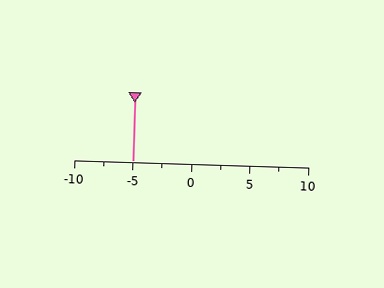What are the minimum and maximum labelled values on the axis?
The axis runs from -10 to 10.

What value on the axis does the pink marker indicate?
The marker indicates approximately -5.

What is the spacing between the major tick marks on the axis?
The major ticks are spaced 5 apart.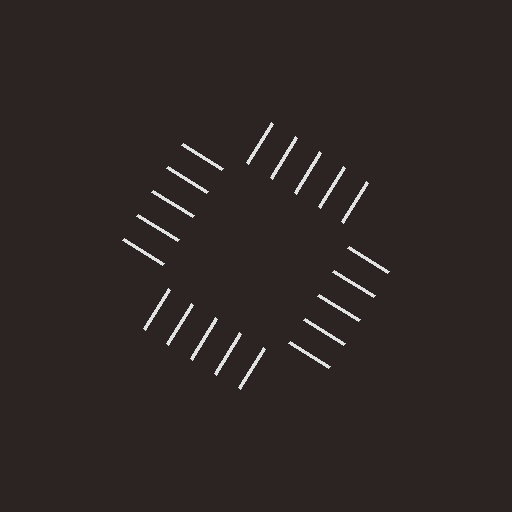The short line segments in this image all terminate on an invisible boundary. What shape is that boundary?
An illusory square — the line segments terminate on its edges but no continuous stroke is drawn.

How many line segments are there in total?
20 — 5 along each of the 4 edges.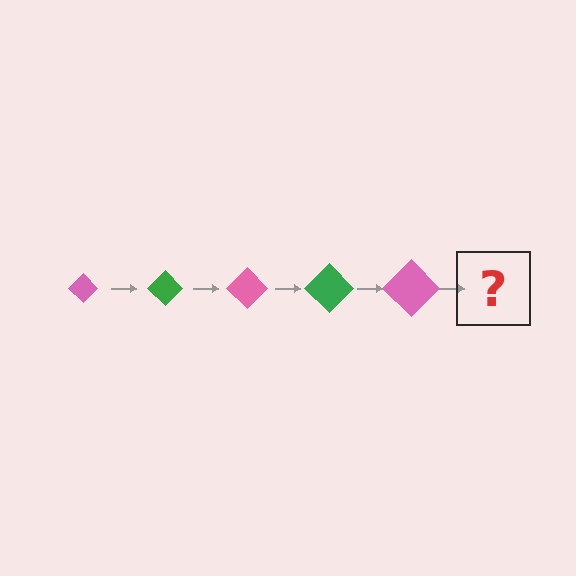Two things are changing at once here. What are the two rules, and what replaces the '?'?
The two rules are that the diamond grows larger each step and the color cycles through pink and green. The '?' should be a green diamond, larger than the previous one.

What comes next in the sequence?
The next element should be a green diamond, larger than the previous one.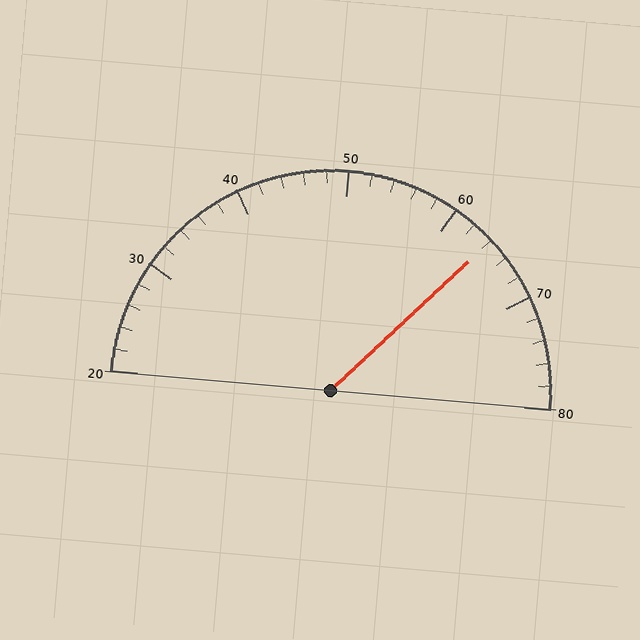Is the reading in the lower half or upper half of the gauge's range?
The reading is in the upper half of the range (20 to 80).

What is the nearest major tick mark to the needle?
The nearest major tick mark is 60.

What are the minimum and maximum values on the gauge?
The gauge ranges from 20 to 80.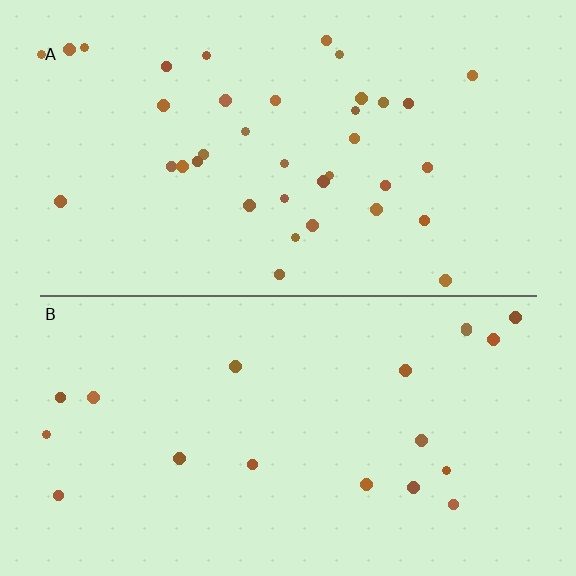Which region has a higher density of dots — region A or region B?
A (the top).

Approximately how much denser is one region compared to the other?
Approximately 1.9× — region A over region B.